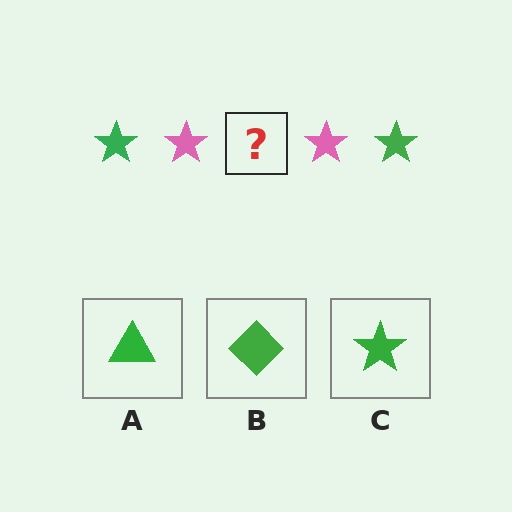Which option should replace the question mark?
Option C.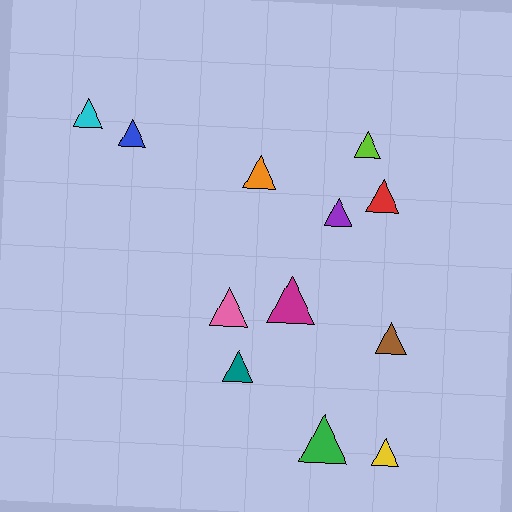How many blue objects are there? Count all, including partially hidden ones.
There is 1 blue object.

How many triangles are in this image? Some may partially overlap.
There are 12 triangles.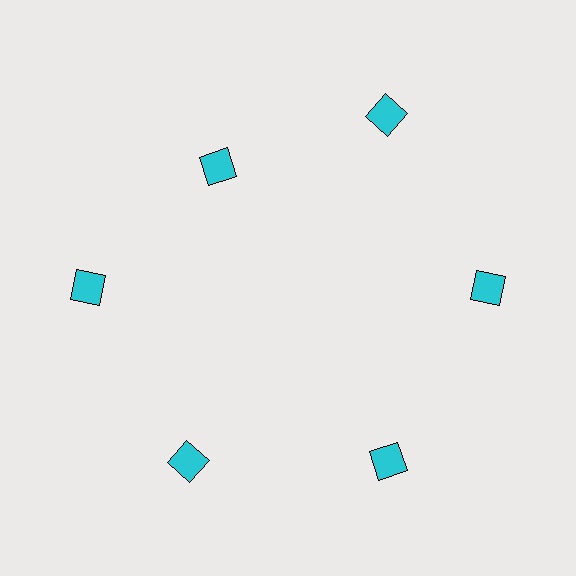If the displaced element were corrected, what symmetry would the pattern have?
It would have 6-fold rotational symmetry — the pattern would map onto itself every 60 degrees.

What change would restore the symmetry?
The symmetry would be restored by moving it outward, back onto the ring so that all 6 squares sit at equal angles and equal distance from the center.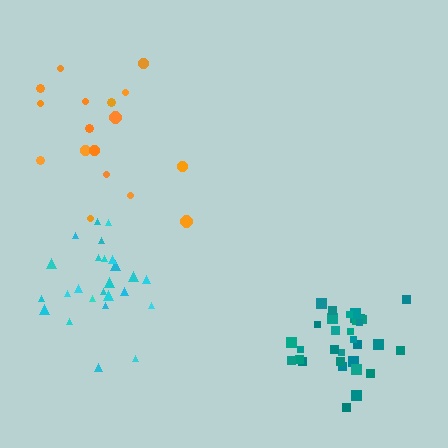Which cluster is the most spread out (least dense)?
Orange.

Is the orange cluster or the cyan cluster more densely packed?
Cyan.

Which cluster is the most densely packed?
Teal.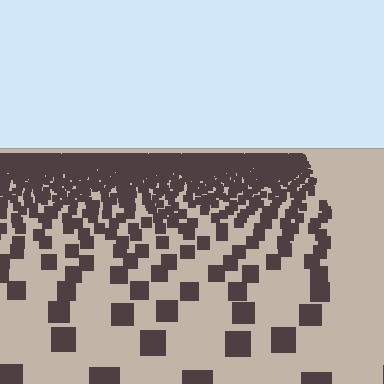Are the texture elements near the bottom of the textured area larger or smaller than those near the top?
Larger. Near the bottom, elements are closer to the viewer and appear at a bigger on-screen size.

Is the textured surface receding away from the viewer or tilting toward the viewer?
The surface is receding away from the viewer. Texture elements get smaller and denser toward the top.